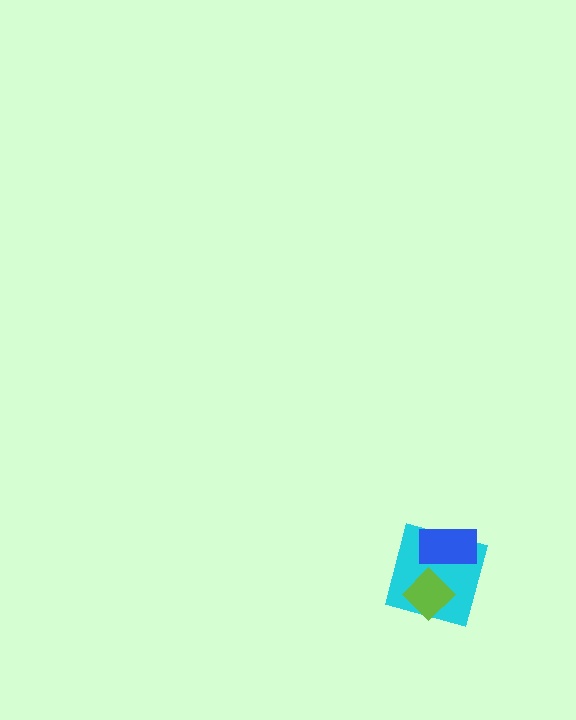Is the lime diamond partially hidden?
No, no other shape covers it.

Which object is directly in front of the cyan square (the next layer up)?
The blue rectangle is directly in front of the cyan square.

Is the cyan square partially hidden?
Yes, it is partially covered by another shape.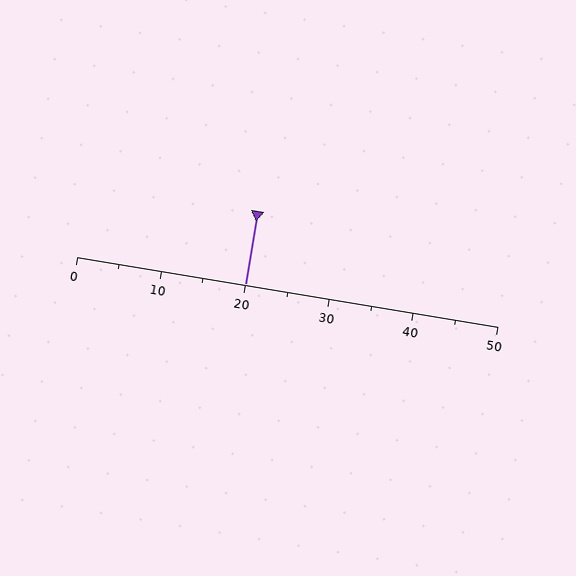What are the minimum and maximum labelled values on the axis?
The axis runs from 0 to 50.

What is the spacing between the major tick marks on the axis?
The major ticks are spaced 10 apart.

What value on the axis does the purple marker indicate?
The marker indicates approximately 20.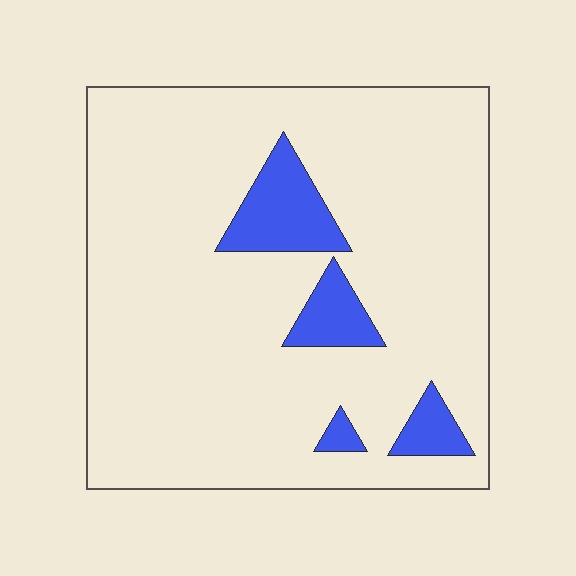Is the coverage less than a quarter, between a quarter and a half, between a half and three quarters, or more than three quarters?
Less than a quarter.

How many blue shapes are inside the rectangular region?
4.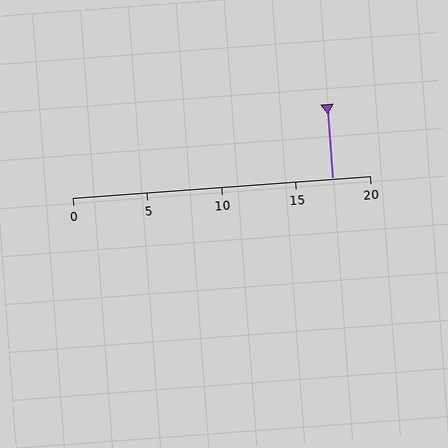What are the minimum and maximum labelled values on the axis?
The axis runs from 0 to 20.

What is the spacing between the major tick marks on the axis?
The major ticks are spaced 5 apart.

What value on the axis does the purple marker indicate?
The marker indicates approximately 17.5.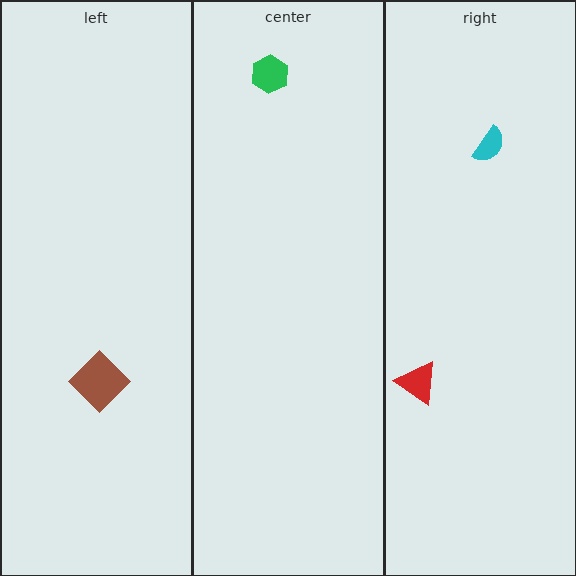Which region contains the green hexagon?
The center region.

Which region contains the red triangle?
The right region.